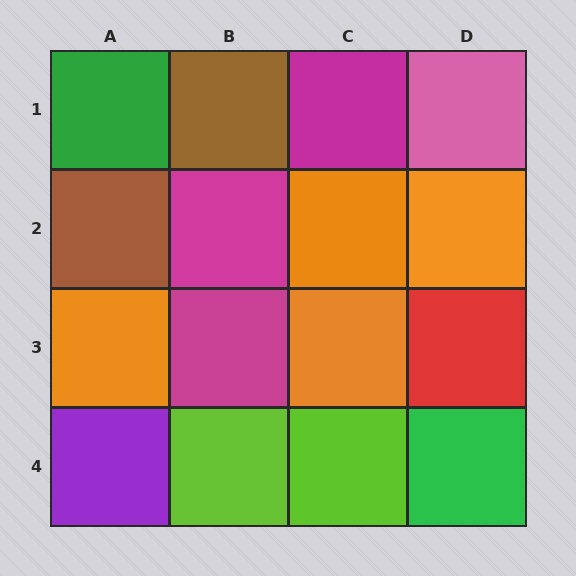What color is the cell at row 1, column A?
Green.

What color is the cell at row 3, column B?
Magenta.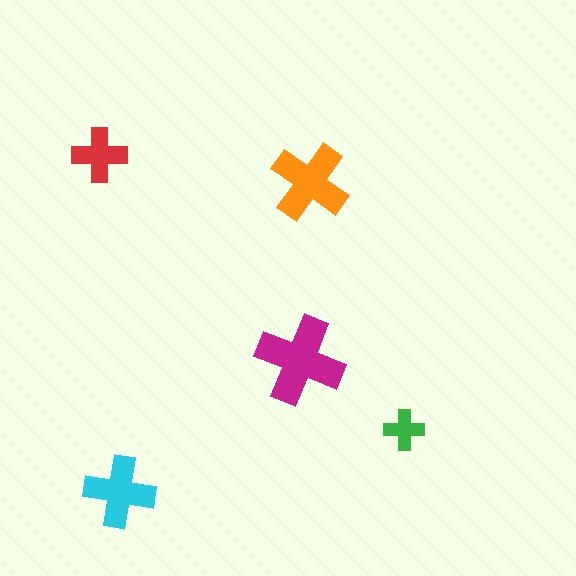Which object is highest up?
The red cross is topmost.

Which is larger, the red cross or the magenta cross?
The magenta one.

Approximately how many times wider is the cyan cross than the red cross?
About 1.5 times wider.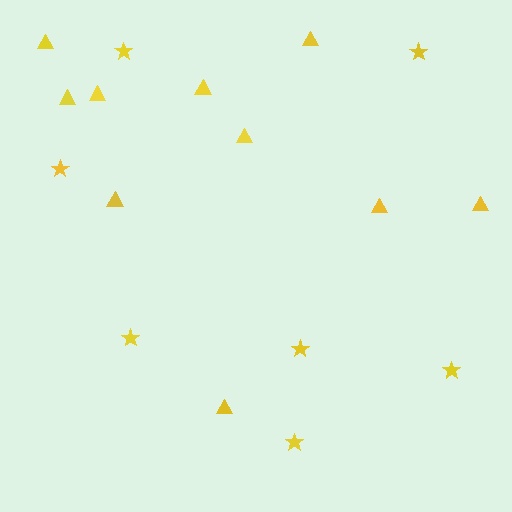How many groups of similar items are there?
There are 2 groups: one group of stars (7) and one group of triangles (10).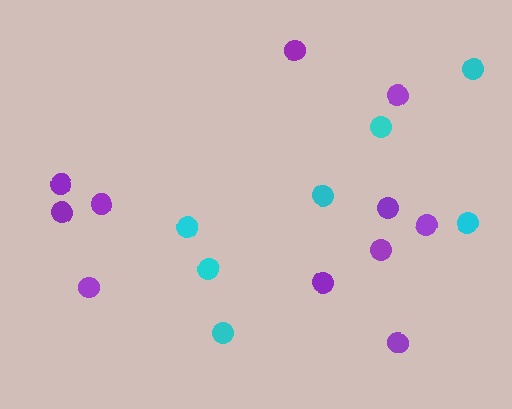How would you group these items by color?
There are 2 groups: one group of purple circles (11) and one group of cyan circles (7).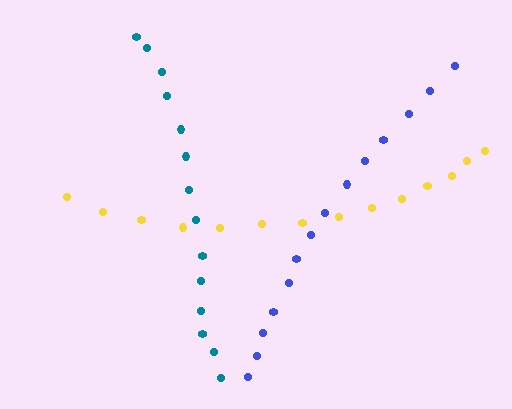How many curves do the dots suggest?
There are 3 distinct paths.